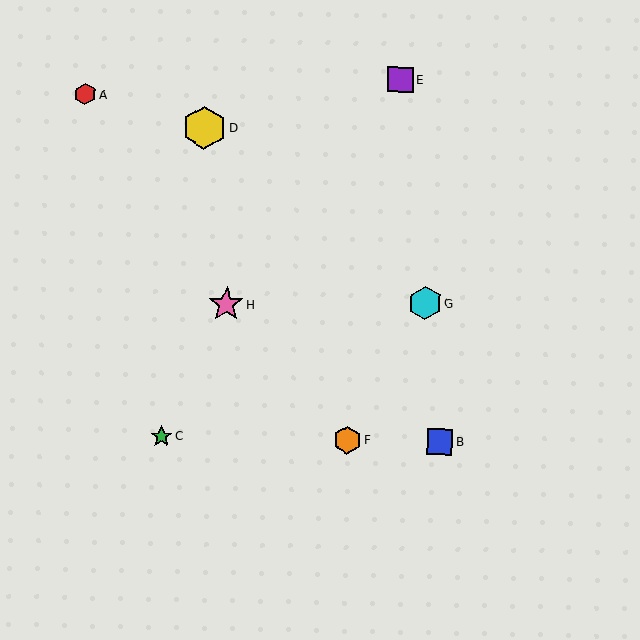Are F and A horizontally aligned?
No, F is at y≈440 and A is at y≈94.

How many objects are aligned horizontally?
3 objects (B, C, F) are aligned horizontally.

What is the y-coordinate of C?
Object C is at y≈436.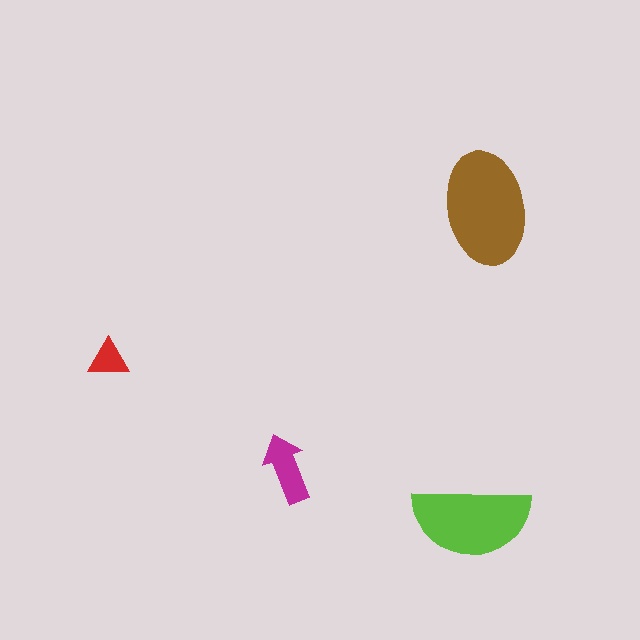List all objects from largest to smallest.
The brown ellipse, the lime semicircle, the magenta arrow, the red triangle.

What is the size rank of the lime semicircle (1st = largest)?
2nd.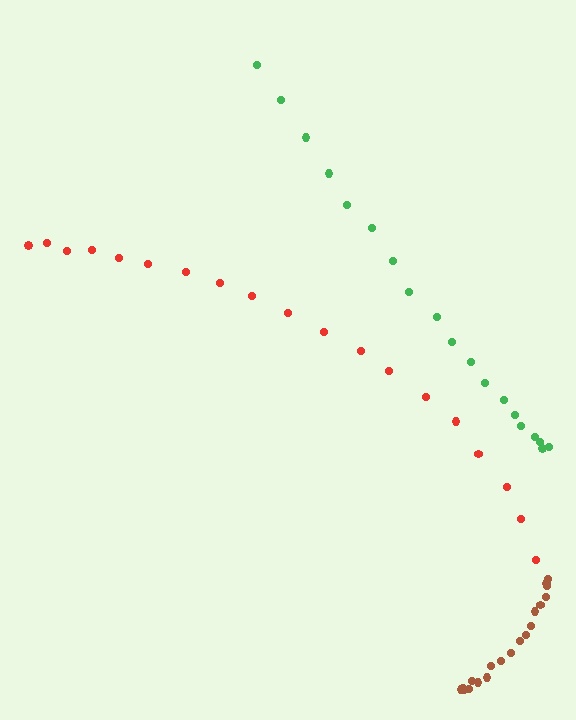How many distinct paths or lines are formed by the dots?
There are 3 distinct paths.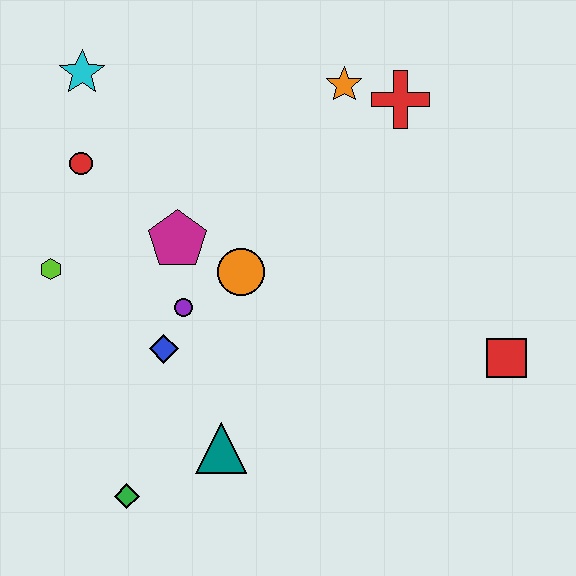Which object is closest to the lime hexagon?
The red circle is closest to the lime hexagon.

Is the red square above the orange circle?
No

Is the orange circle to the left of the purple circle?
No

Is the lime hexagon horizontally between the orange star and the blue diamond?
No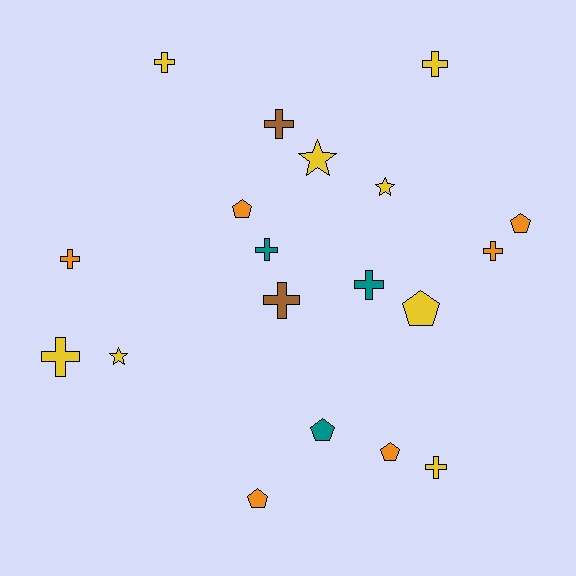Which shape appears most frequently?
Cross, with 10 objects.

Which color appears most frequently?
Yellow, with 8 objects.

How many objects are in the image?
There are 19 objects.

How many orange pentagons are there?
There are 4 orange pentagons.